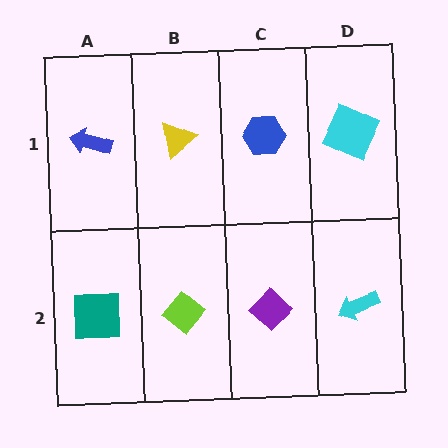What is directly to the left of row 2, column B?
A teal square.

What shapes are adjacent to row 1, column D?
A cyan arrow (row 2, column D), a blue hexagon (row 1, column C).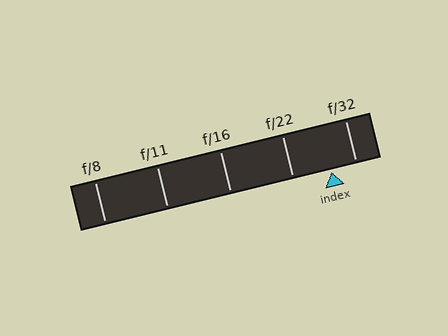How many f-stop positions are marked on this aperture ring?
There are 5 f-stop positions marked.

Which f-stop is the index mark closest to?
The index mark is closest to f/32.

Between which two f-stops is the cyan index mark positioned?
The index mark is between f/22 and f/32.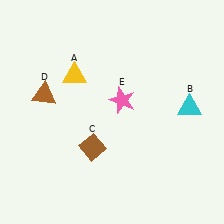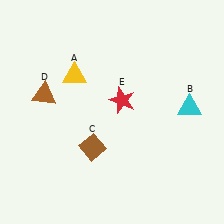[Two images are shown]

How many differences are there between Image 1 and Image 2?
There is 1 difference between the two images.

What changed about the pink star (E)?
In Image 1, E is pink. In Image 2, it changed to red.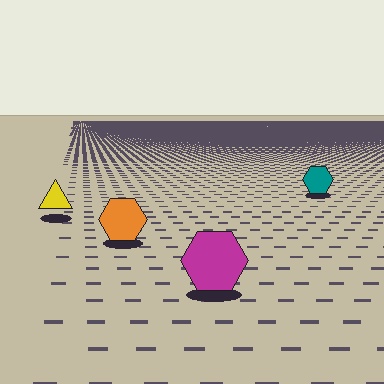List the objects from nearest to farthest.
From nearest to farthest: the magenta hexagon, the orange hexagon, the yellow triangle, the teal hexagon.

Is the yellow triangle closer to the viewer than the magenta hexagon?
No. The magenta hexagon is closer — you can tell from the texture gradient: the ground texture is coarser near it.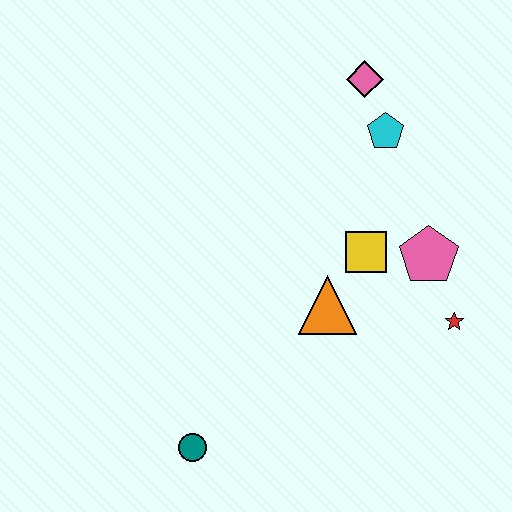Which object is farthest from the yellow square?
The teal circle is farthest from the yellow square.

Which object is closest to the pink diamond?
The cyan pentagon is closest to the pink diamond.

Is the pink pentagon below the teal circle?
No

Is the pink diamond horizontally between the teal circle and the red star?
Yes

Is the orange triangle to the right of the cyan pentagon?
No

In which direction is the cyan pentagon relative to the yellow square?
The cyan pentagon is above the yellow square.